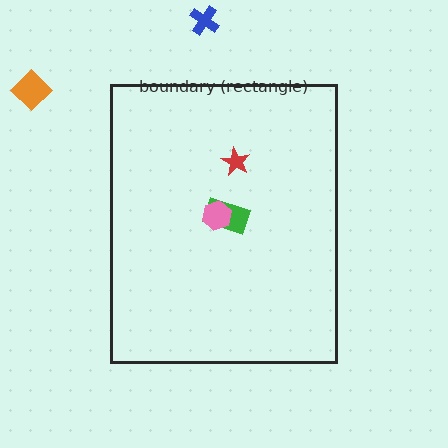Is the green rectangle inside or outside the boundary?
Inside.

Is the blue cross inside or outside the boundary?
Outside.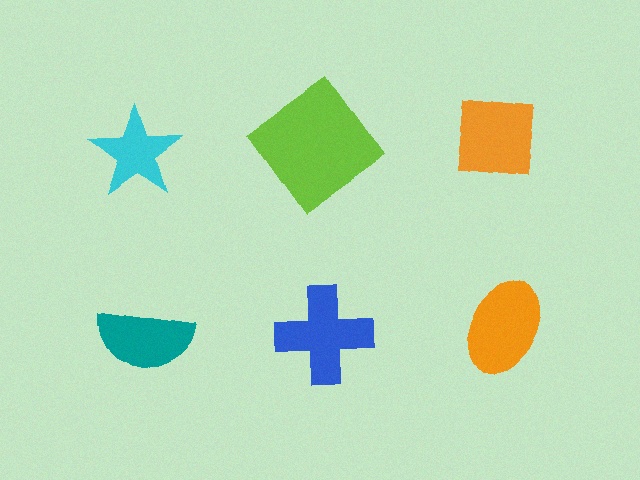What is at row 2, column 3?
An orange ellipse.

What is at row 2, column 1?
A teal semicircle.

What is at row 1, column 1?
A cyan star.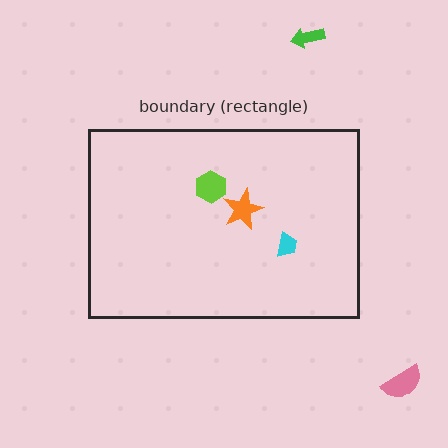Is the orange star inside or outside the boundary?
Inside.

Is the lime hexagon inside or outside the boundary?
Inside.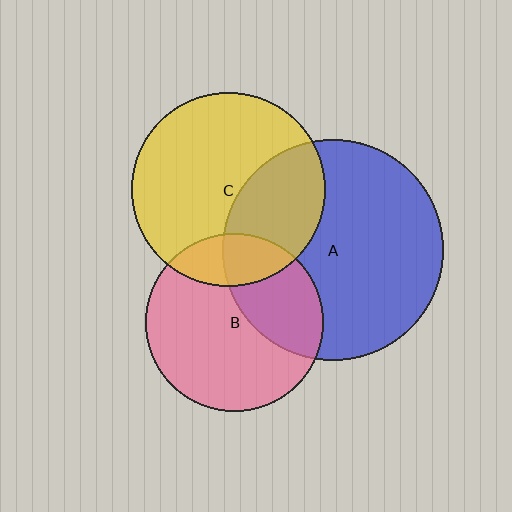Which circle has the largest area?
Circle A (blue).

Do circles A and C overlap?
Yes.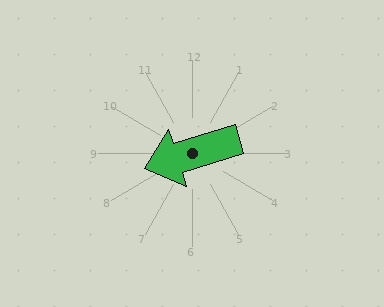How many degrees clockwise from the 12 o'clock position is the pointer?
Approximately 253 degrees.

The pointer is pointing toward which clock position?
Roughly 8 o'clock.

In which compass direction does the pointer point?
West.